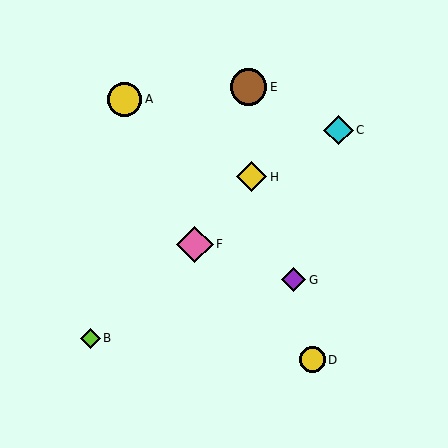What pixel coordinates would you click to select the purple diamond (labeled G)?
Click at (293, 280) to select the purple diamond G.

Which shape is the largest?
The brown circle (labeled E) is the largest.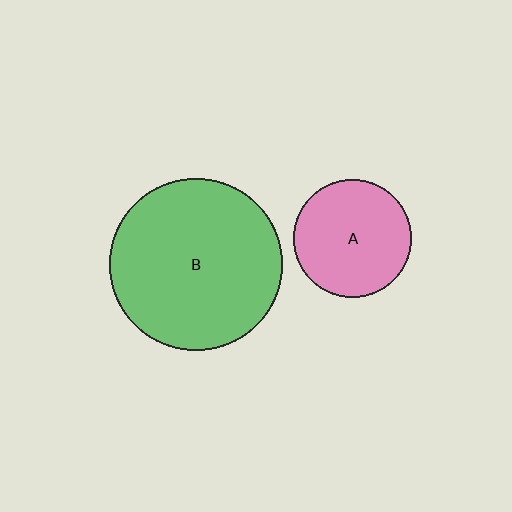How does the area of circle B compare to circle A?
Approximately 2.1 times.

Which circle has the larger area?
Circle B (green).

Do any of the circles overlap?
No, none of the circles overlap.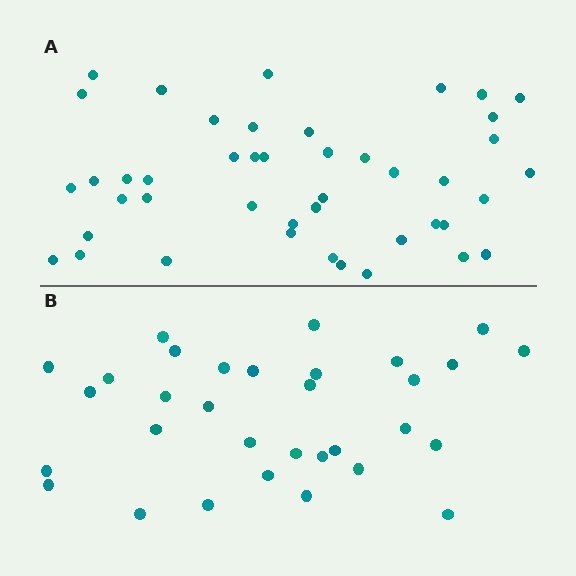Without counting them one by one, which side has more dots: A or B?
Region A (the top region) has more dots.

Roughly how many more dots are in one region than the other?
Region A has roughly 12 or so more dots than region B.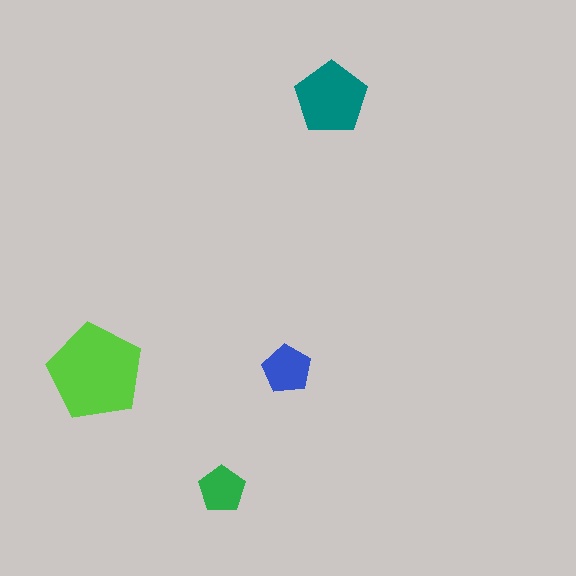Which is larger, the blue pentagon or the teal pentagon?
The teal one.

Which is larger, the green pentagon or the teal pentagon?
The teal one.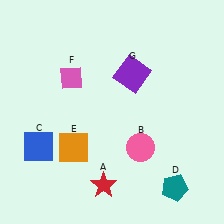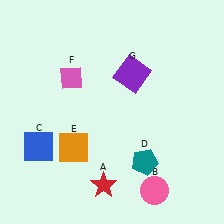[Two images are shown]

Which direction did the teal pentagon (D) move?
The teal pentagon (D) moved left.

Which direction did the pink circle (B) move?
The pink circle (B) moved down.